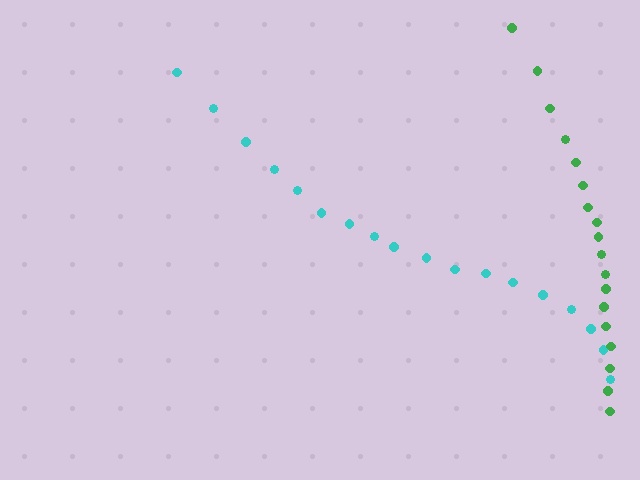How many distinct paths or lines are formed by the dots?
There are 2 distinct paths.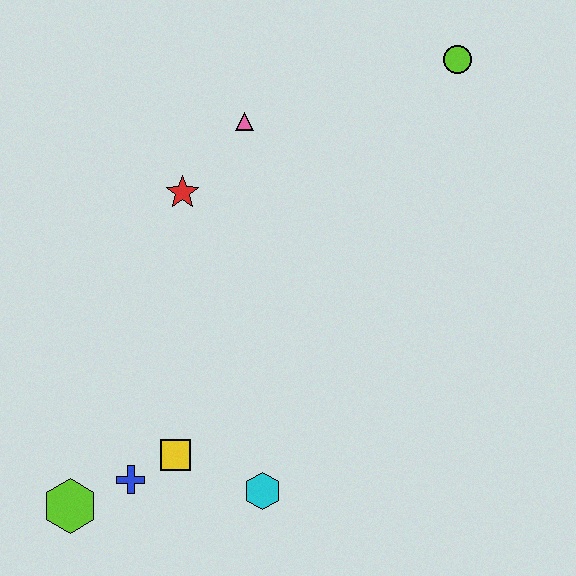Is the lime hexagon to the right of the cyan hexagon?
No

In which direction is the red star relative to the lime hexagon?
The red star is above the lime hexagon.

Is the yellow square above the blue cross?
Yes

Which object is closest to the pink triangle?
The red star is closest to the pink triangle.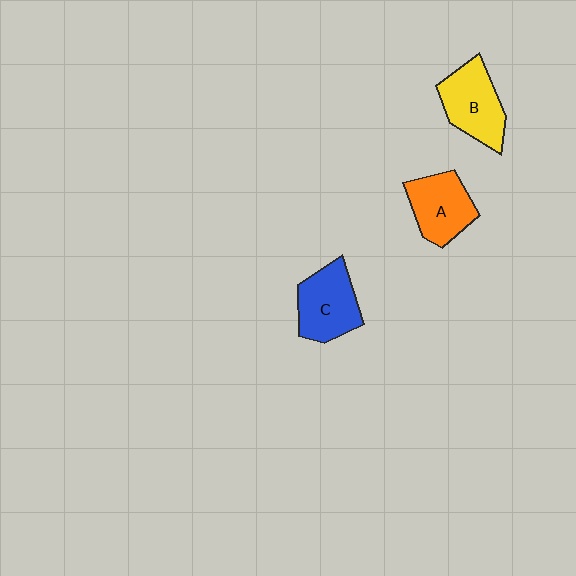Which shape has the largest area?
Shape B (yellow).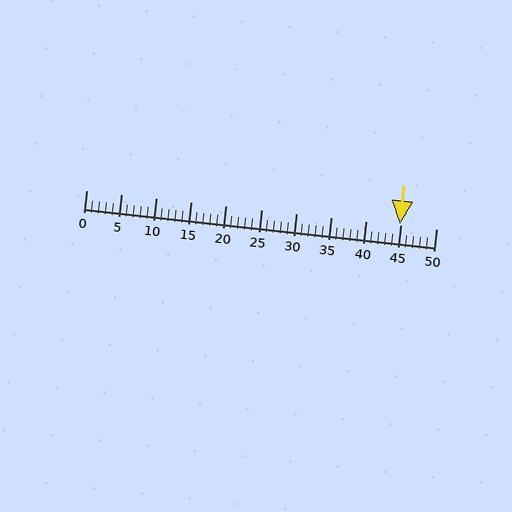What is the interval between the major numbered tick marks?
The major tick marks are spaced 5 units apart.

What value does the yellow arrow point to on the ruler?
The yellow arrow points to approximately 45.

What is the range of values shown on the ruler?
The ruler shows values from 0 to 50.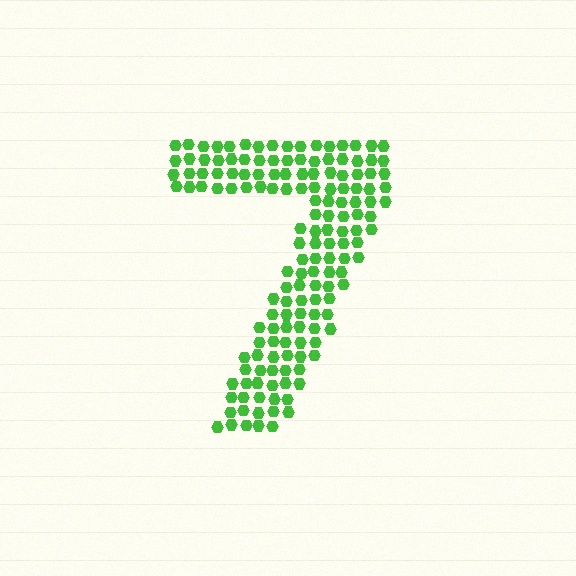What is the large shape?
The large shape is the digit 7.